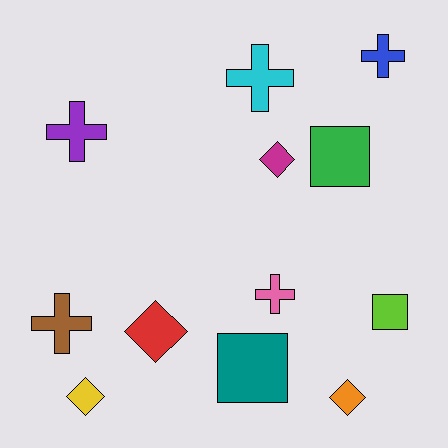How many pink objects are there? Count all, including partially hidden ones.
There is 1 pink object.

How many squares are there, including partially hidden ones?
There are 3 squares.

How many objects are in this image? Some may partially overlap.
There are 12 objects.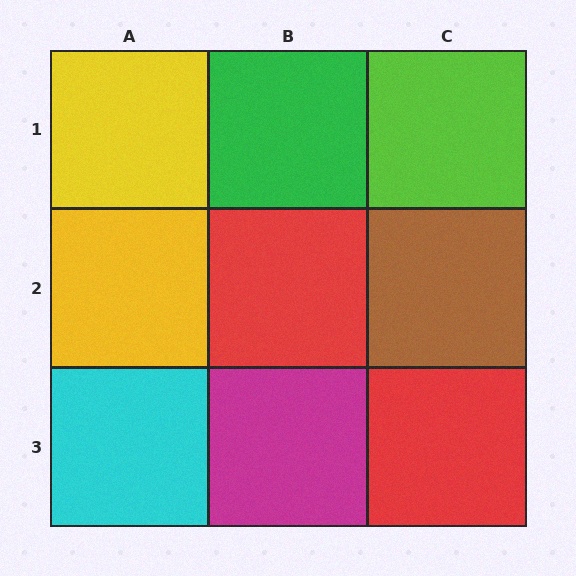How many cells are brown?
1 cell is brown.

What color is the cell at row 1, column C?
Lime.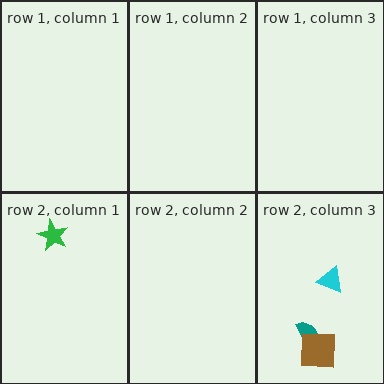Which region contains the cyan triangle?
The row 2, column 3 region.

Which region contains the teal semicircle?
The row 2, column 3 region.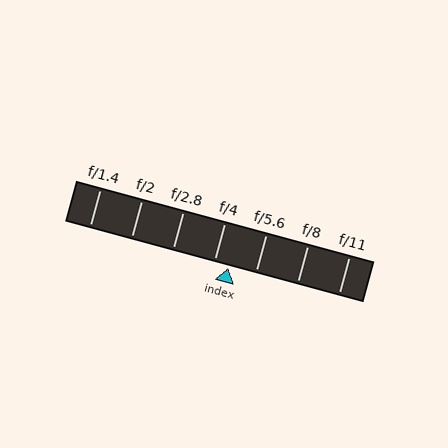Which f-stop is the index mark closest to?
The index mark is closest to f/4.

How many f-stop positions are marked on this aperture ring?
There are 7 f-stop positions marked.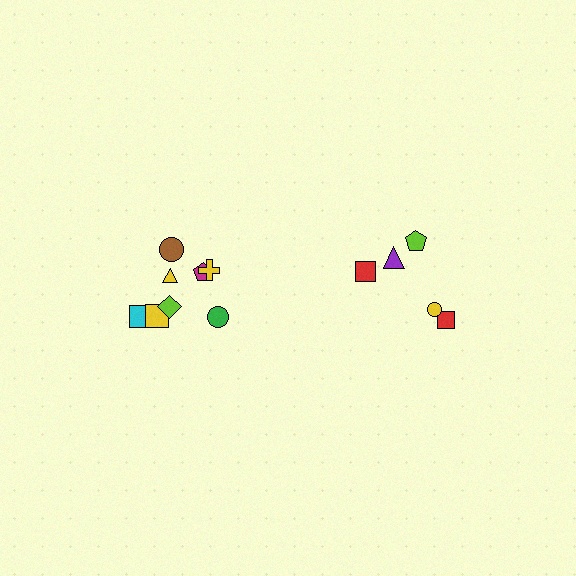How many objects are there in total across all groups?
There are 13 objects.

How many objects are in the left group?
There are 8 objects.